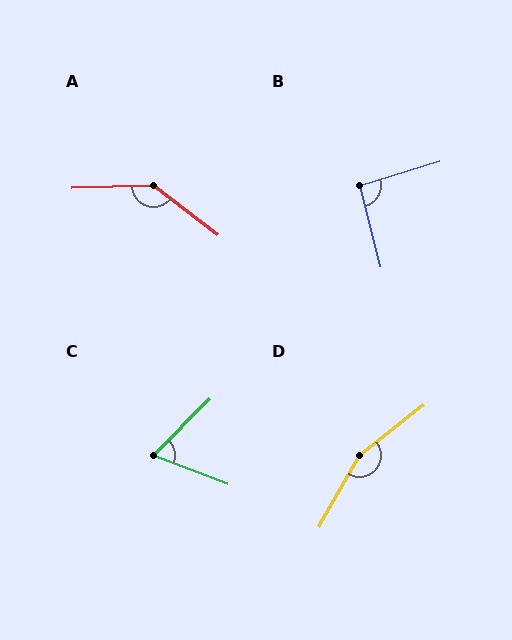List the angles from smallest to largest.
C (66°), B (93°), A (141°), D (158°).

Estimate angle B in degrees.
Approximately 93 degrees.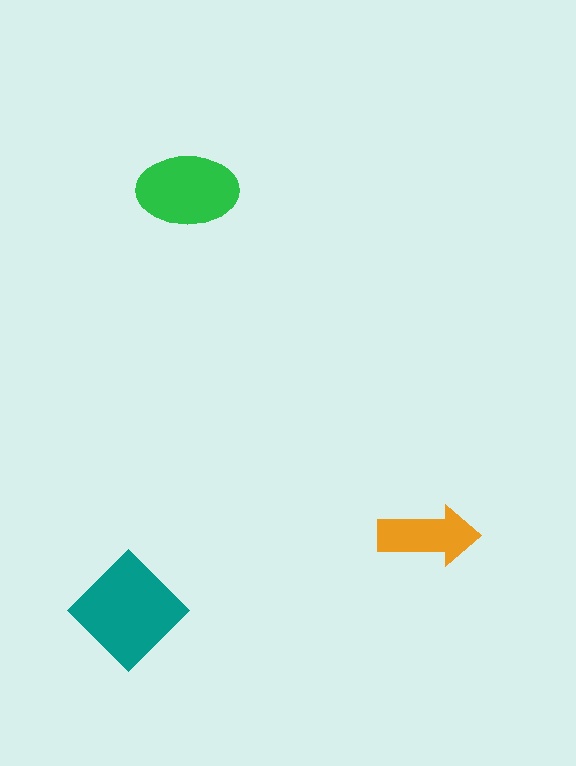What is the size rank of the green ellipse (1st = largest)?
2nd.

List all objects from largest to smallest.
The teal diamond, the green ellipse, the orange arrow.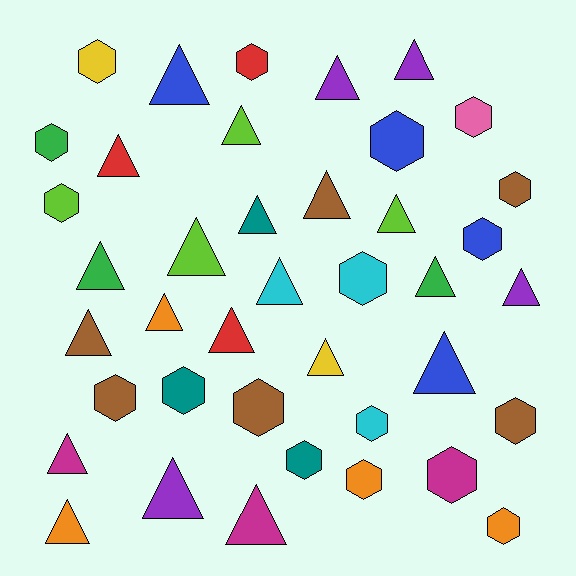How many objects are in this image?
There are 40 objects.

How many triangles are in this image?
There are 22 triangles.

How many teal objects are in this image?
There are 3 teal objects.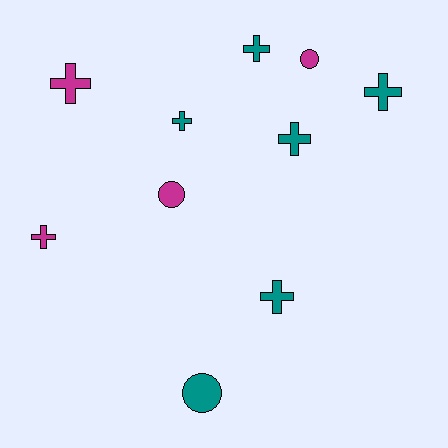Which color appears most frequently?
Teal, with 6 objects.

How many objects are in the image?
There are 10 objects.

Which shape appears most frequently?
Cross, with 7 objects.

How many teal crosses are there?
There are 5 teal crosses.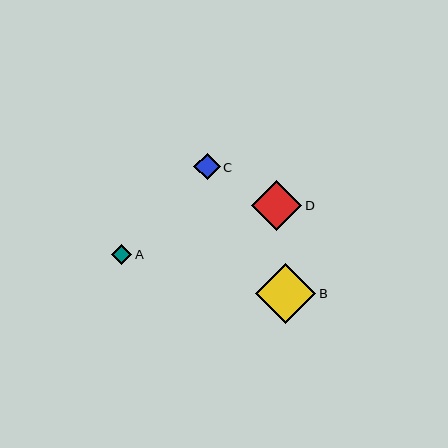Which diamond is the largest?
Diamond B is the largest with a size of approximately 60 pixels.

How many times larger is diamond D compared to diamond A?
Diamond D is approximately 2.4 times the size of diamond A.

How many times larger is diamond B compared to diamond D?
Diamond B is approximately 1.2 times the size of diamond D.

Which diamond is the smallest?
Diamond A is the smallest with a size of approximately 20 pixels.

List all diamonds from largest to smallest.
From largest to smallest: B, D, C, A.